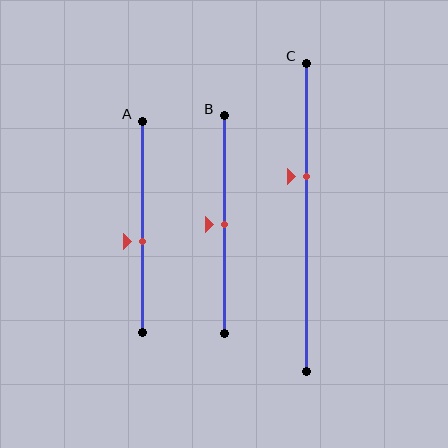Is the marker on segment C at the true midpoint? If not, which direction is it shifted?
No, the marker on segment C is shifted upward by about 13% of the segment length.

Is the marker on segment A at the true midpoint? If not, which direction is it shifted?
No, the marker on segment A is shifted downward by about 7% of the segment length.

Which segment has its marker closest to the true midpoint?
Segment B has its marker closest to the true midpoint.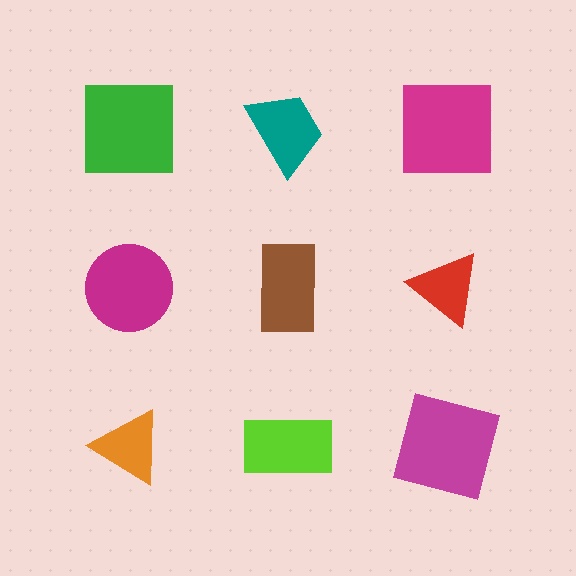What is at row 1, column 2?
A teal trapezoid.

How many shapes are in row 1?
3 shapes.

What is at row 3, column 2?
A lime rectangle.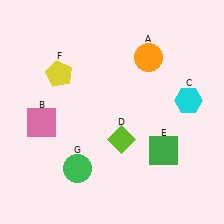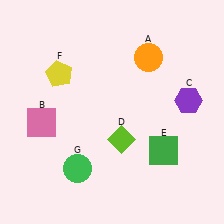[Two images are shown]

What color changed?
The hexagon (C) changed from cyan in Image 1 to purple in Image 2.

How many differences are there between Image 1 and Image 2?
There is 1 difference between the two images.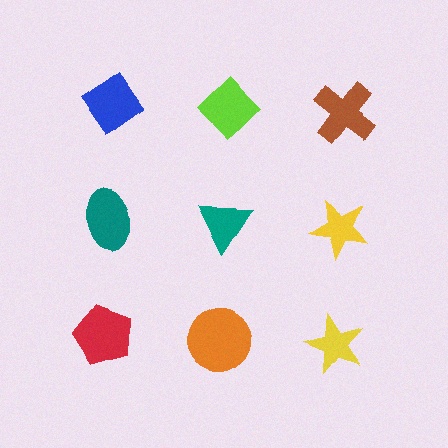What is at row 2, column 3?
A yellow star.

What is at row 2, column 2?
A teal triangle.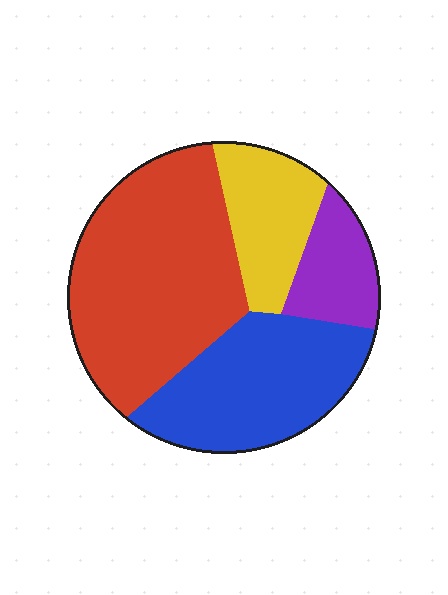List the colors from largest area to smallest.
From largest to smallest: red, blue, yellow, purple.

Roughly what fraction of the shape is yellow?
Yellow covers about 15% of the shape.